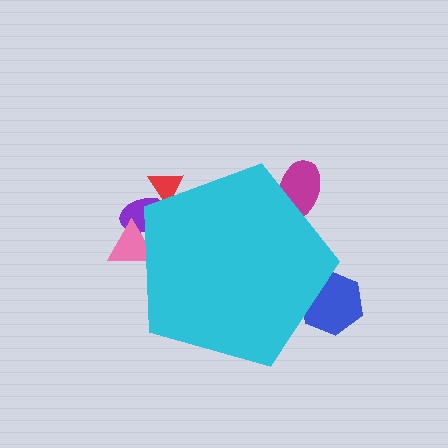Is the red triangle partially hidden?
Yes, the red triangle is partially hidden behind the cyan pentagon.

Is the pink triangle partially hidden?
Yes, the pink triangle is partially hidden behind the cyan pentagon.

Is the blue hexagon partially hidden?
Yes, the blue hexagon is partially hidden behind the cyan pentagon.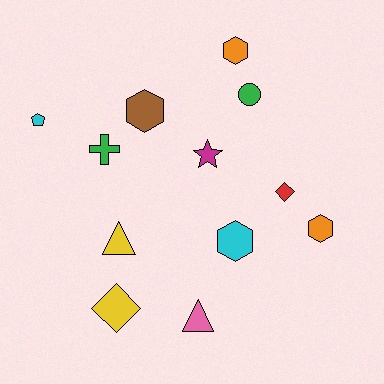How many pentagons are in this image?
There is 1 pentagon.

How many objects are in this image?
There are 12 objects.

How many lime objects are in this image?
There are no lime objects.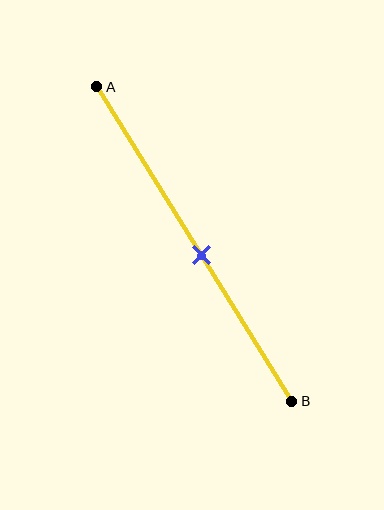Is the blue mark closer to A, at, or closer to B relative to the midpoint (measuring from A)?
The blue mark is closer to point B than the midpoint of segment AB.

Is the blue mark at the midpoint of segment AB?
No, the mark is at about 55% from A, not at the 50% midpoint.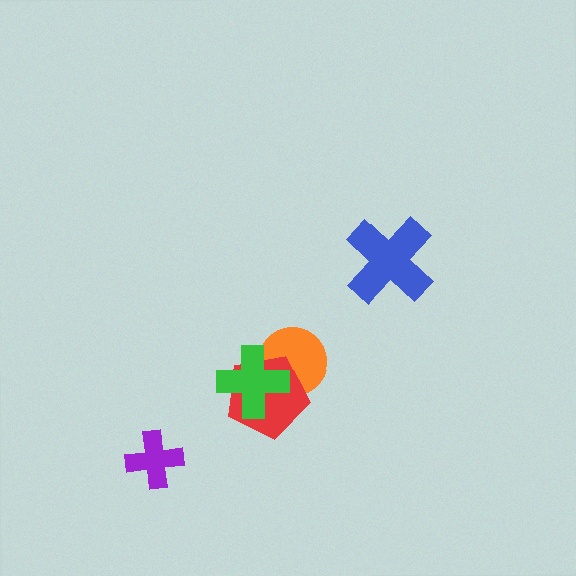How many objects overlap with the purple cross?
0 objects overlap with the purple cross.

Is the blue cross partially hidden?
No, no other shape covers it.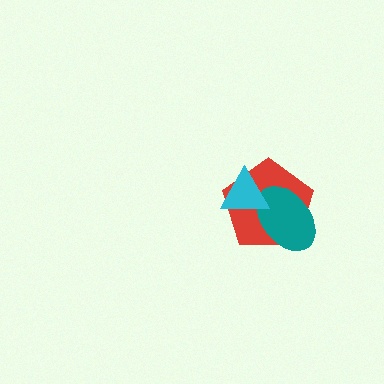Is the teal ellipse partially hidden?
Yes, it is partially covered by another shape.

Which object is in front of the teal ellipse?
The cyan triangle is in front of the teal ellipse.